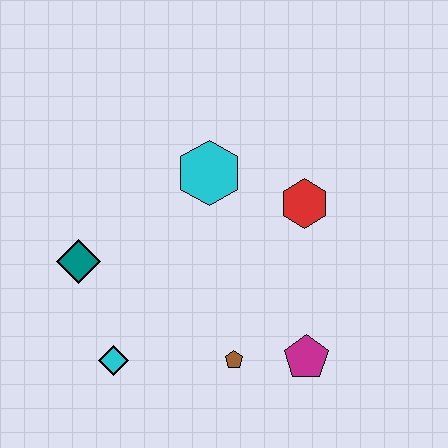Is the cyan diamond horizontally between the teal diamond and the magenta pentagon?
Yes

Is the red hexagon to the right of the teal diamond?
Yes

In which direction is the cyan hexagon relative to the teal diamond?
The cyan hexagon is to the right of the teal diamond.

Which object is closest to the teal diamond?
The cyan diamond is closest to the teal diamond.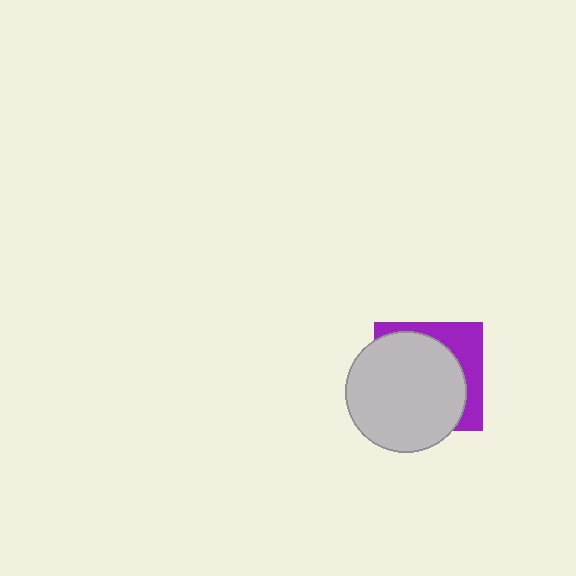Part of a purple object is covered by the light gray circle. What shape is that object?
It is a square.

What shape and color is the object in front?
The object in front is a light gray circle.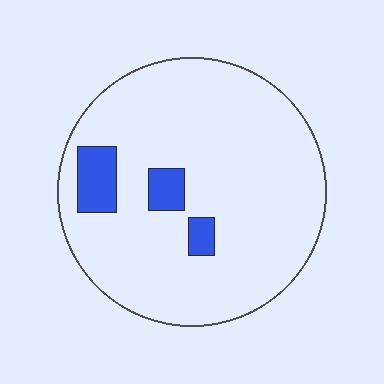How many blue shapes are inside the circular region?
3.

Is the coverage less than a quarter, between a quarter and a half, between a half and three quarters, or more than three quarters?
Less than a quarter.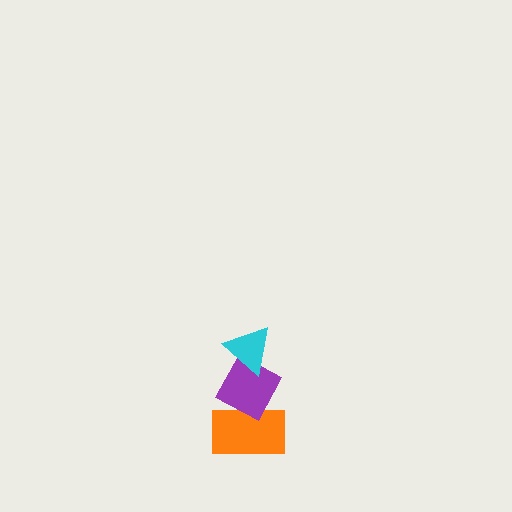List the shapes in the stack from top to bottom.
From top to bottom: the cyan triangle, the purple diamond, the orange rectangle.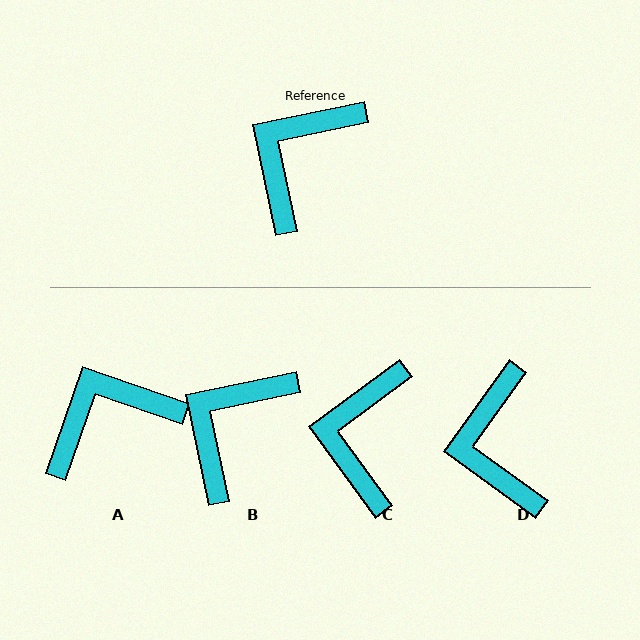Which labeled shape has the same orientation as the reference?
B.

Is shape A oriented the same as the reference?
No, it is off by about 31 degrees.